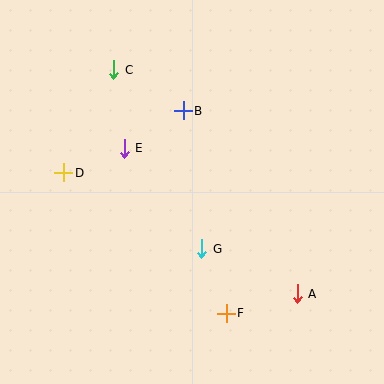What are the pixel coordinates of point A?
Point A is at (297, 294).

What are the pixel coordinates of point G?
Point G is at (202, 249).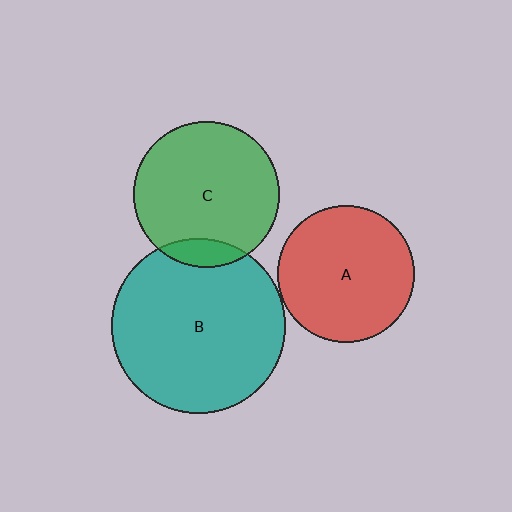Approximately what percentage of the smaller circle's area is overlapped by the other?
Approximately 10%.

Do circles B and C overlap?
Yes.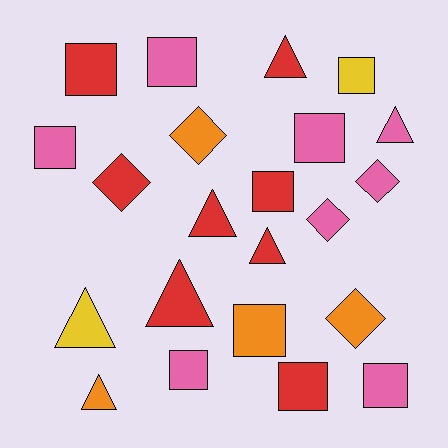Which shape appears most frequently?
Square, with 10 objects.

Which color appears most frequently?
Pink, with 8 objects.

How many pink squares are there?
There are 5 pink squares.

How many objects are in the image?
There are 22 objects.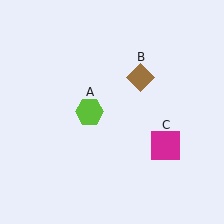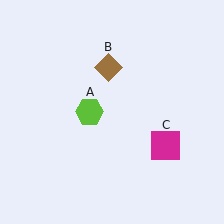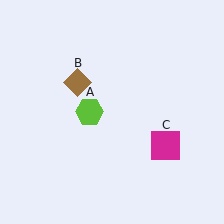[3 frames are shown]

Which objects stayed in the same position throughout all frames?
Lime hexagon (object A) and magenta square (object C) remained stationary.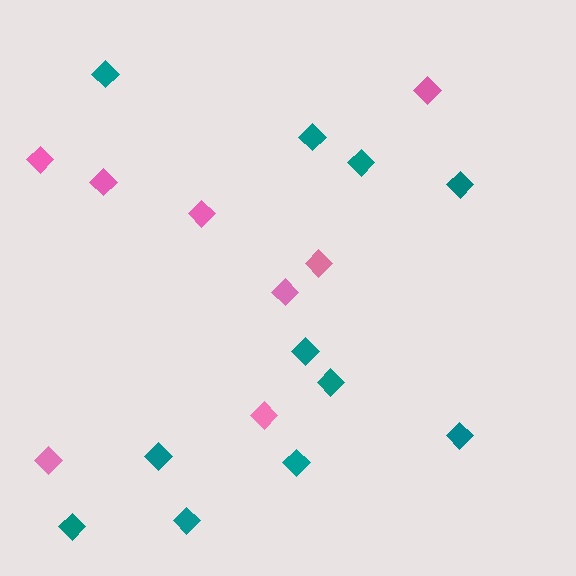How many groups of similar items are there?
There are 2 groups: one group of teal diamonds (11) and one group of pink diamonds (8).